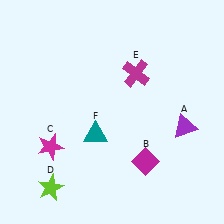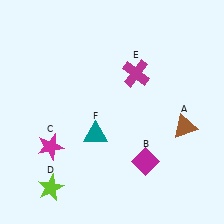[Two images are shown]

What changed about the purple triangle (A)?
In Image 1, A is purple. In Image 2, it changed to brown.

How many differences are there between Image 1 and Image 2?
There is 1 difference between the two images.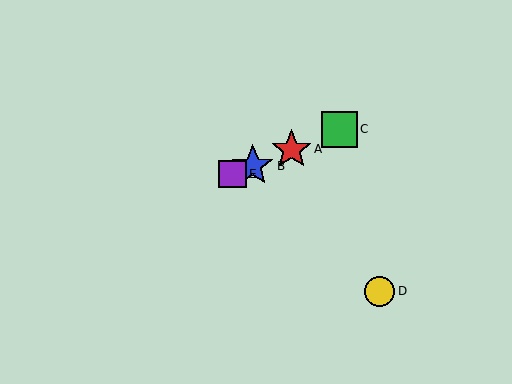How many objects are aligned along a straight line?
4 objects (A, B, C, E) are aligned along a straight line.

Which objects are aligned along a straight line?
Objects A, B, C, E are aligned along a straight line.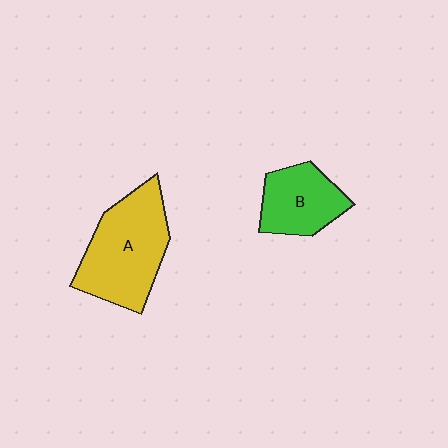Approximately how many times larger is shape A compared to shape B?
Approximately 1.6 times.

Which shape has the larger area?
Shape A (yellow).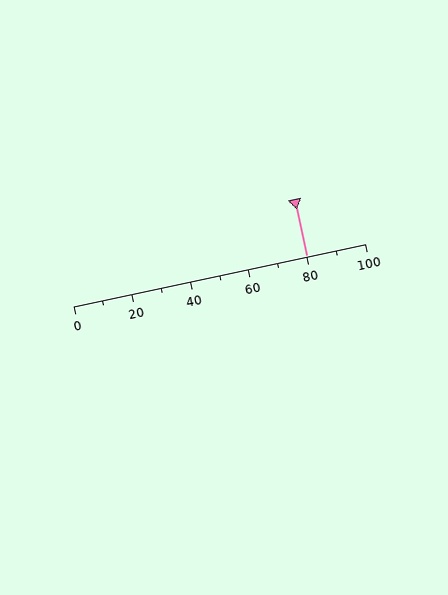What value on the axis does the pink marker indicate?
The marker indicates approximately 80.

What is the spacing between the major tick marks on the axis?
The major ticks are spaced 20 apart.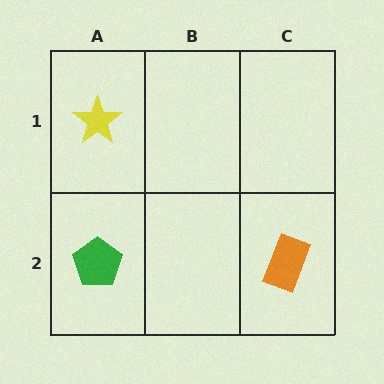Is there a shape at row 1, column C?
No, that cell is empty.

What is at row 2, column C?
An orange rectangle.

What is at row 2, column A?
A green pentagon.